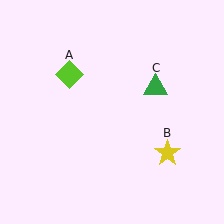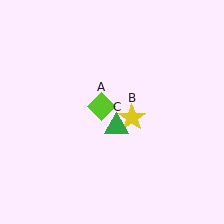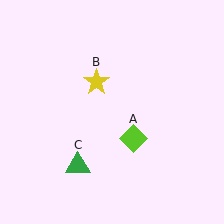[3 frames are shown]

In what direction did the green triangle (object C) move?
The green triangle (object C) moved down and to the left.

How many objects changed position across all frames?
3 objects changed position: lime diamond (object A), yellow star (object B), green triangle (object C).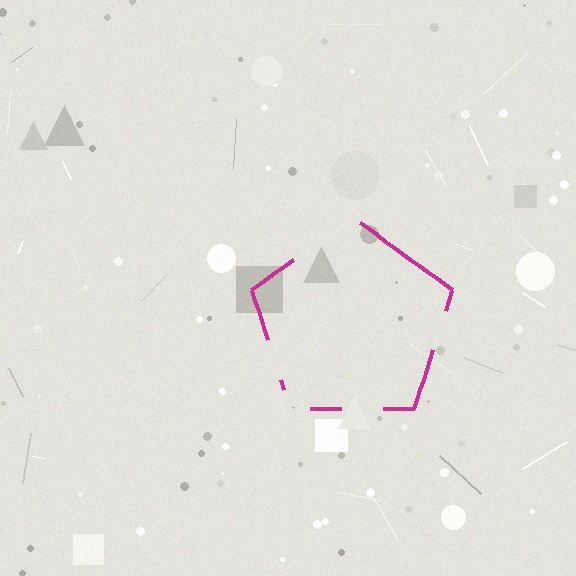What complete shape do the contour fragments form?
The contour fragments form a pentagon.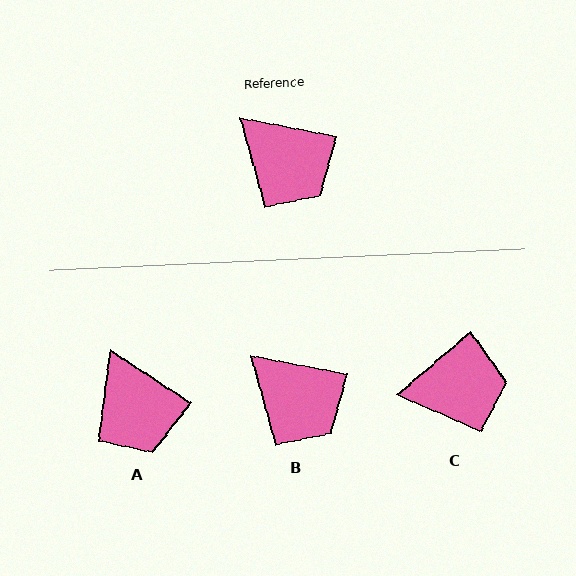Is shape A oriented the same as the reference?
No, it is off by about 23 degrees.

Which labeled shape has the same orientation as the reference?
B.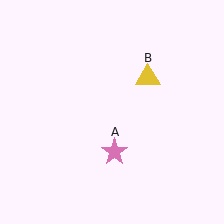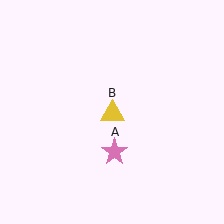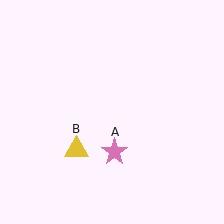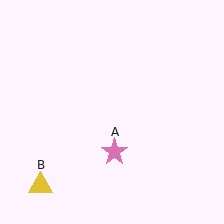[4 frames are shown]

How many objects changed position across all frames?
1 object changed position: yellow triangle (object B).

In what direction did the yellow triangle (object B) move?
The yellow triangle (object B) moved down and to the left.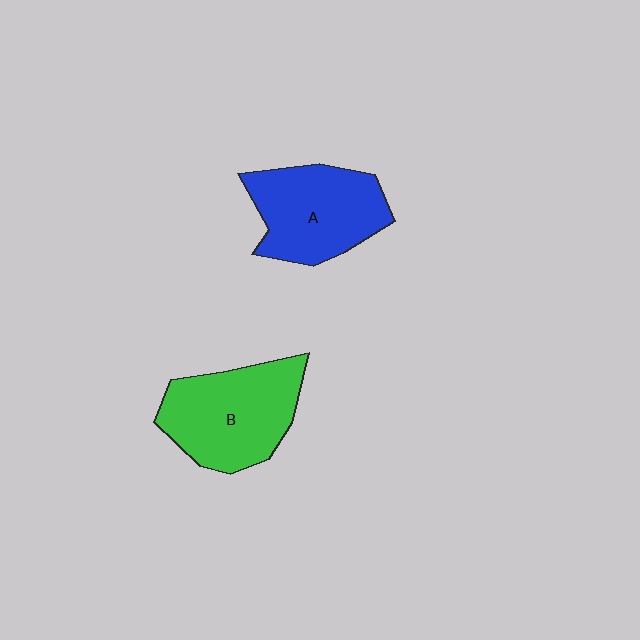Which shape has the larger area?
Shape B (green).